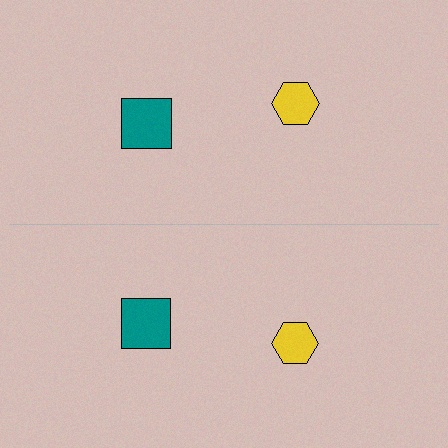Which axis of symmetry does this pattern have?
The pattern has a horizontal axis of symmetry running through the center of the image.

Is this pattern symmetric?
Yes, this pattern has bilateral (reflection) symmetry.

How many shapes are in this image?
There are 4 shapes in this image.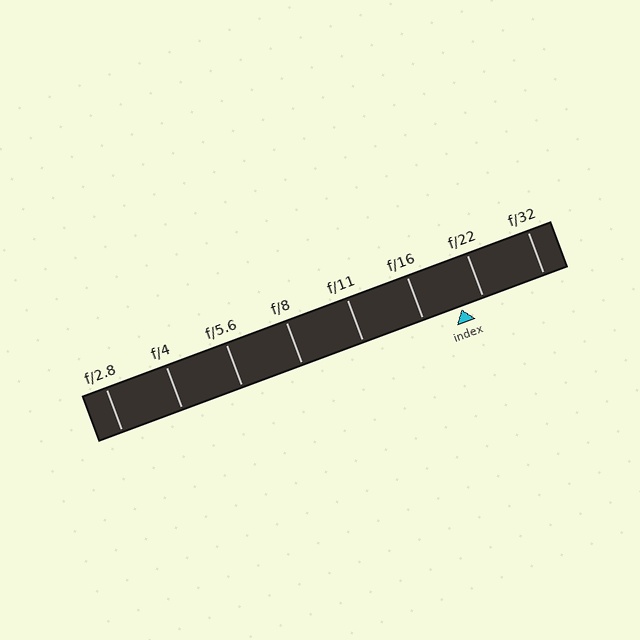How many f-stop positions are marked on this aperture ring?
There are 8 f-stop positions marked.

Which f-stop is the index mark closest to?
The index mark is closest to f/22.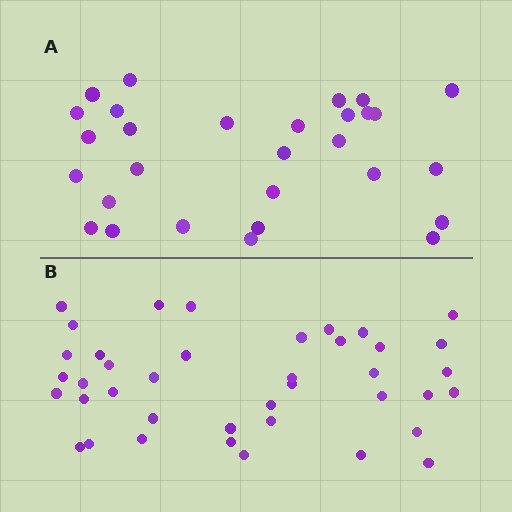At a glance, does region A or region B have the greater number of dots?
Region B (the bottom region) has more dots.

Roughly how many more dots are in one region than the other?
Region B has roughly 12 or so more dots than region A.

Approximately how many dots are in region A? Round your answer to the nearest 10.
About 30 dots. (The exact count is 29, which rounds to 30.)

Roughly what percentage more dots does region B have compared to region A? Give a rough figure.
About 40% more.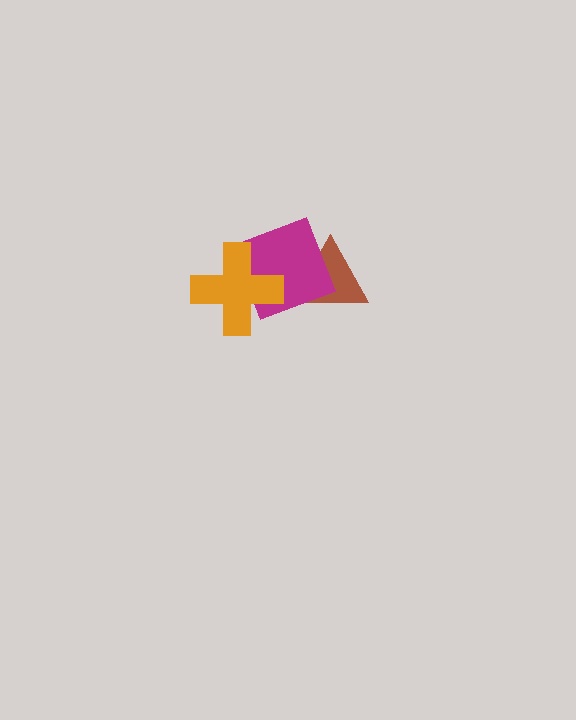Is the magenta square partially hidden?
Yes, it is partially covered by another shape.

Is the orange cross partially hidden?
No, no other shape covers it.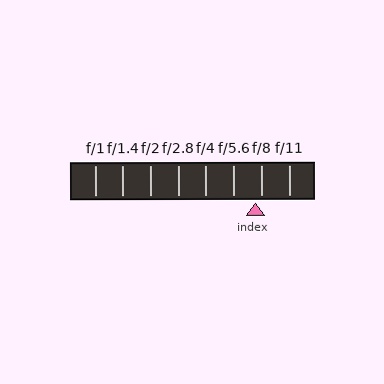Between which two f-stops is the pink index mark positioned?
The index mark is between f/5.6 and f/8.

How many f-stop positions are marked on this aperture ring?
There are 8 f-stop positions marked.